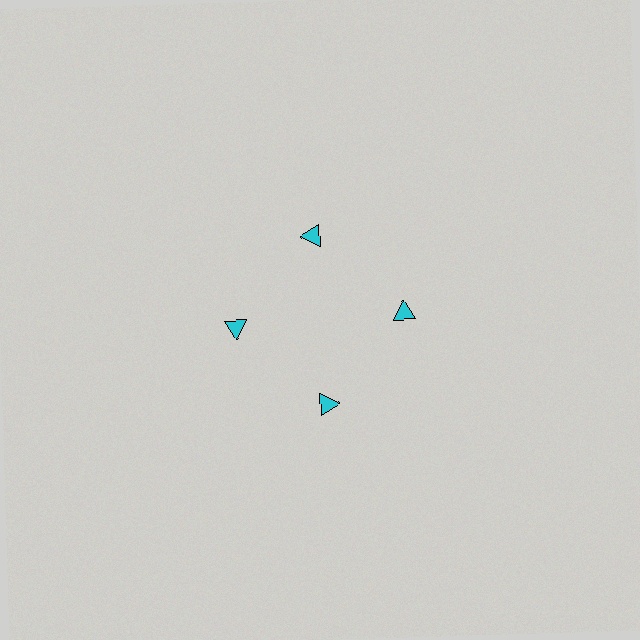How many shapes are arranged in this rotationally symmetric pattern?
There are 4 shapes, arranged in 4 groups of 1.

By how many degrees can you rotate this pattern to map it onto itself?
The pattern maps onto itself every 90 degrees of rotation.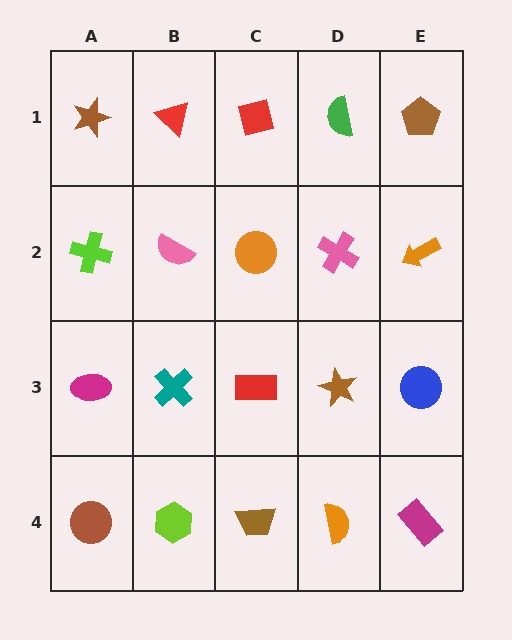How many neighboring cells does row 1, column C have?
3.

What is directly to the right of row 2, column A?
A pink semicircle.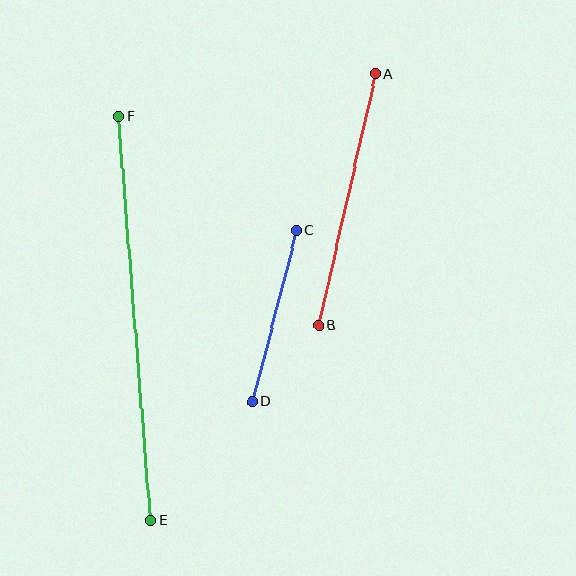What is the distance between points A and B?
The distance is approximately 258 pixels.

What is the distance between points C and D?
The distance is approximately 177 pixels.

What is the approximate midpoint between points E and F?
The midpoint is at approximately (135, 318) pixels.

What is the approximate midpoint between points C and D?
The midpoint is at approximately (275, 316) pixels.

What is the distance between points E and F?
The distance is approximately 405 pixels.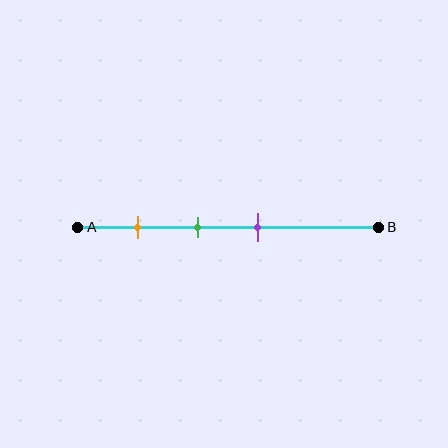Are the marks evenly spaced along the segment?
Yes, the marks are approximately evenly spaced.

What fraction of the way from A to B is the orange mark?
The orange mark is approximately 20% (0.2) of the way from A to B.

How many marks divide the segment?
There are 3 marks dividing the segment.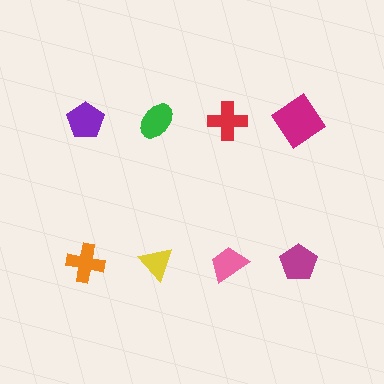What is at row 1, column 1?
A purple pentagon.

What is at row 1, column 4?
A magenta diamond.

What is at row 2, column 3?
A pink trapezoid.